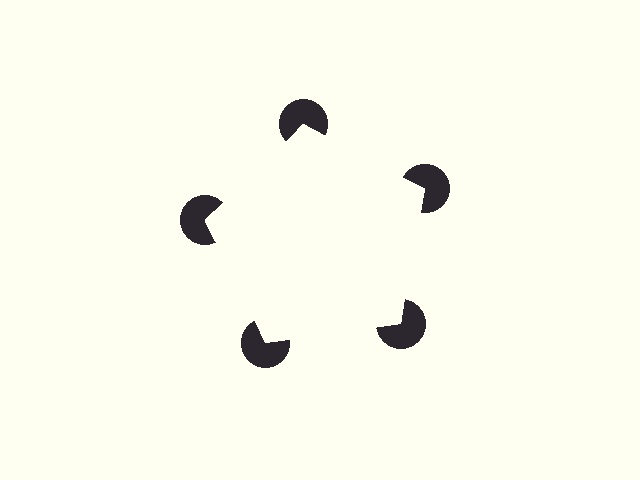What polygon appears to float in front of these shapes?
An illusory pentagon — its edges are inferred from the aligned wedge cuts in the pac-man discs, not physically drawn.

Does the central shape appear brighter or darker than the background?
It typically appears slightly brighter than the background, even though no actual brightness change is drawn.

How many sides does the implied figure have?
5 sides.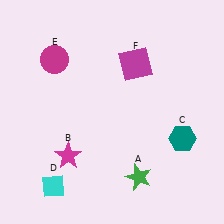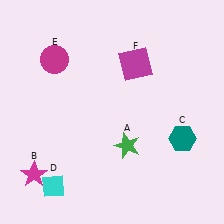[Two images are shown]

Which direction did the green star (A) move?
The green star (A) moved up.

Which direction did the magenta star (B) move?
The magenta star (B) moved left.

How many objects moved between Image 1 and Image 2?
2 objects moved between the two images.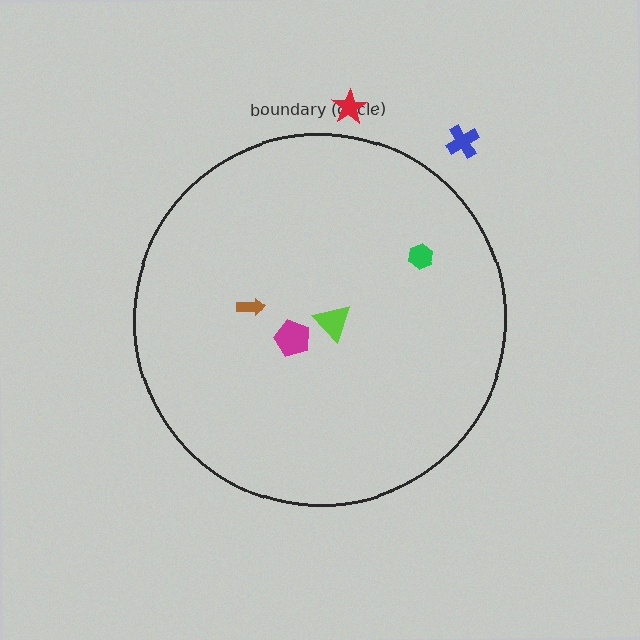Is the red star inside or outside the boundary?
Outside.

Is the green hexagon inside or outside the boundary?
Inside.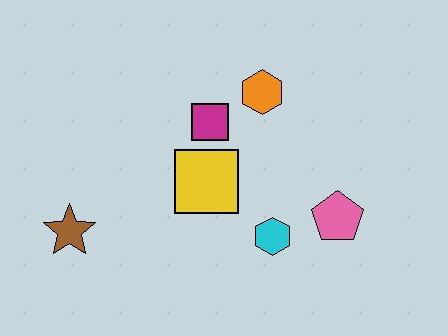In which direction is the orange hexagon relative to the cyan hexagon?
The orange hexagon is above the cyan hexagon.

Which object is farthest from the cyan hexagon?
The brown star is farthest from the cyan hexagon.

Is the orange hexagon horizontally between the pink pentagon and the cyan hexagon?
No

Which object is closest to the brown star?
The yellow square is closest to the brown star.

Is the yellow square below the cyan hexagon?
No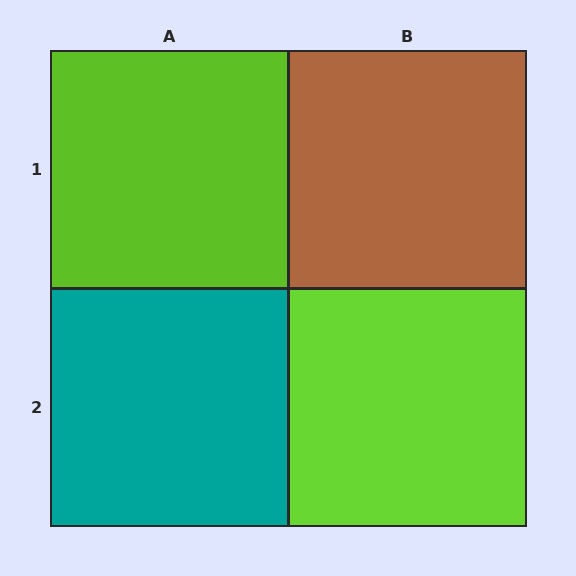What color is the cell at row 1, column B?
Brown.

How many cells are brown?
1 cell is brown.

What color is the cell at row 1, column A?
Lime.